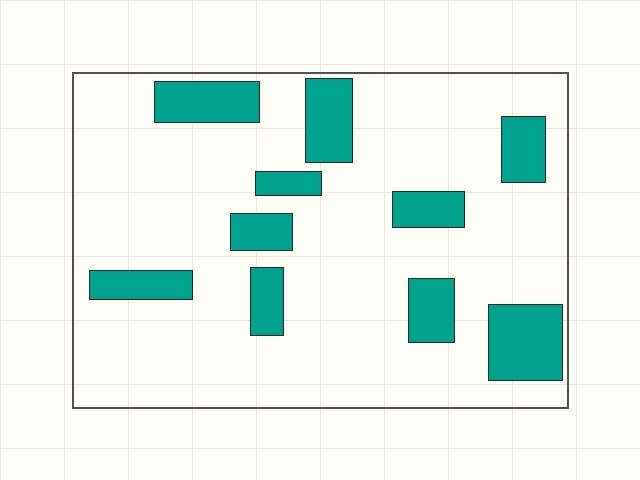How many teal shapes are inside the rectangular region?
10.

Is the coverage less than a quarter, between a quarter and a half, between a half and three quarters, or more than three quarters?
Less than a quarter.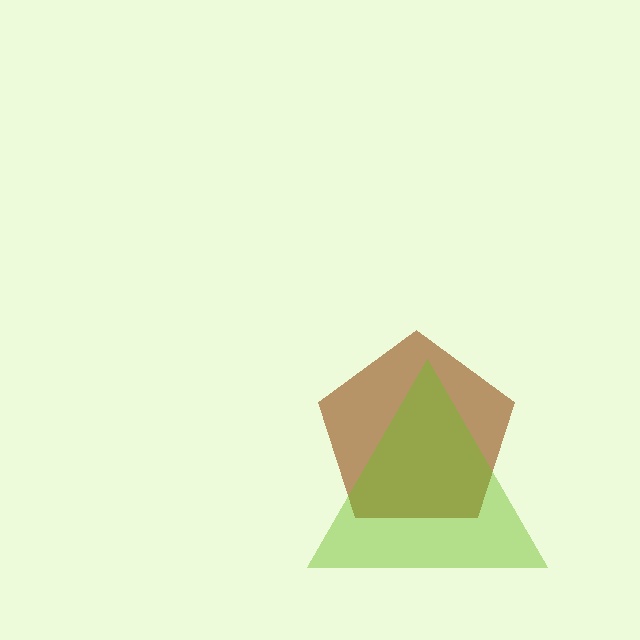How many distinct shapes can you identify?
There are 2 distinct shapes: a brown pentagon, a lime triangle.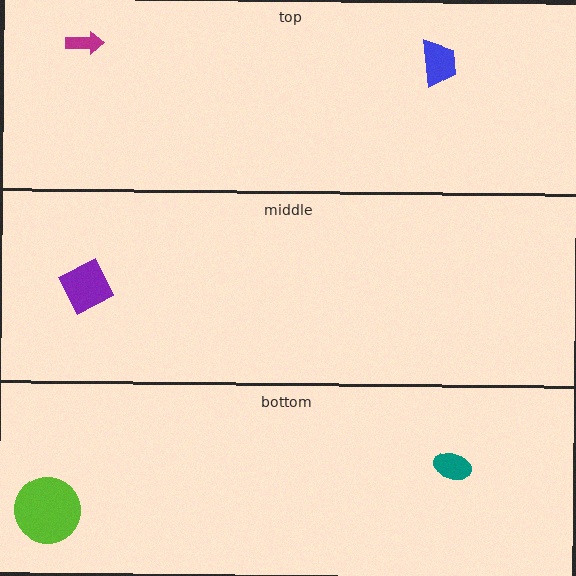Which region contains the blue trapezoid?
The top region.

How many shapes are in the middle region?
1.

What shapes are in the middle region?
The purple diamond.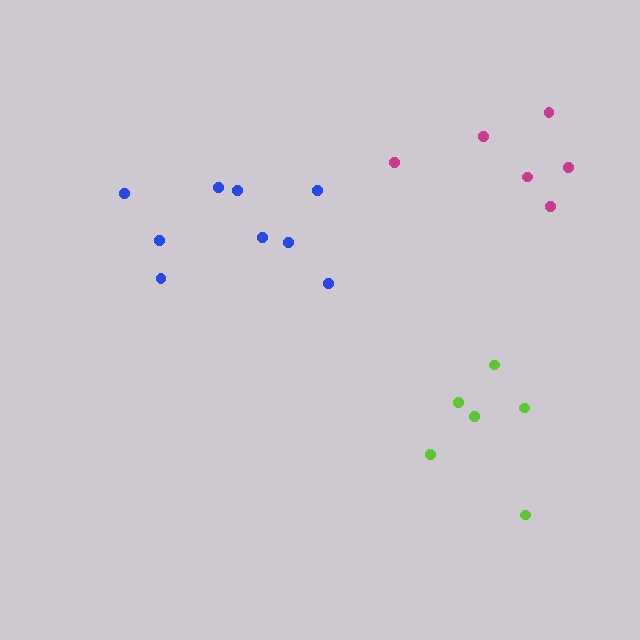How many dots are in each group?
Group 1: 9 dots, Group 2: 6 dots, Group 3: 6 dots (21 total).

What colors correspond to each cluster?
The clusters are colored: blue, lime, magenta.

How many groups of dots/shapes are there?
There are 3 groups.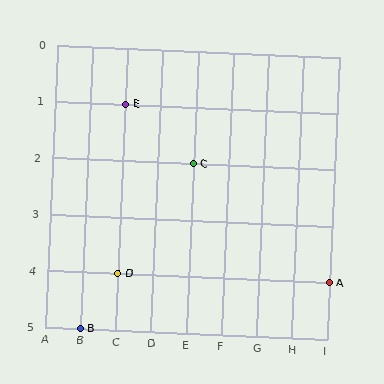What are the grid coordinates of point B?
Point B is at grid coordinates (B, 5).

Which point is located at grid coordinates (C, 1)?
Point E is at (C, 1).